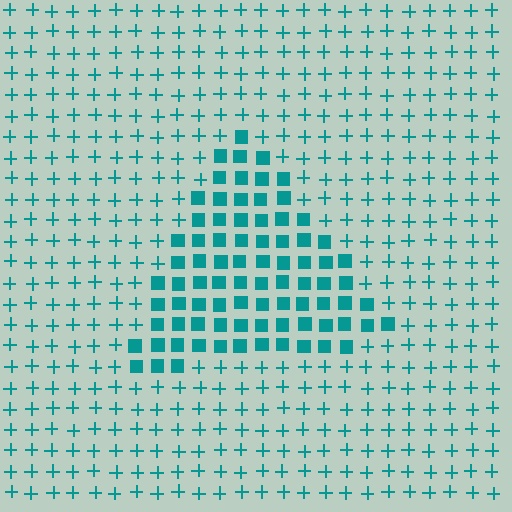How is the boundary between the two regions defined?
The boundary is defined by a change in element shape: squares inside vs. plus signs outside. All elements share the same color and spacing.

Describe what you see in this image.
The image is filled with small teal elements arranged in a uniform grid. A triangle-shaped region contains squares, while the surrounding area contains plus signs. The boundary is defined purely by the change in element shape.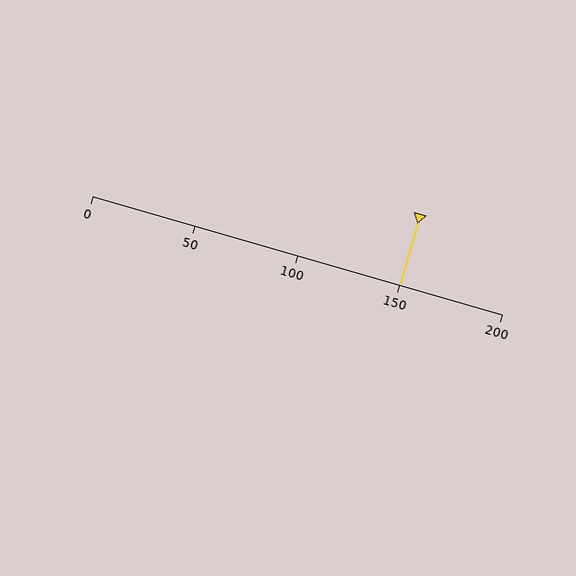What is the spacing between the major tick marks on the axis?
The major ticks are spaced 50 apart.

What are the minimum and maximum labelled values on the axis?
The axis runs from 0 to 200.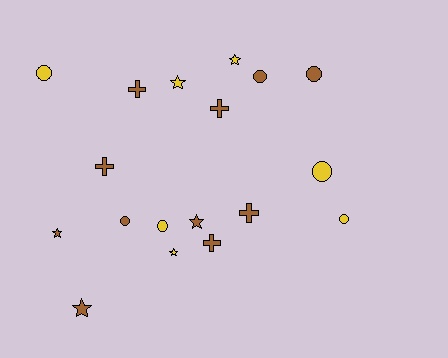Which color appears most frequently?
Brown, with 11 objects.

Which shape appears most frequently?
Circle, with 7 objects.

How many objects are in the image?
There are 18 objects.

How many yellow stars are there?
There are 3 yellow stars.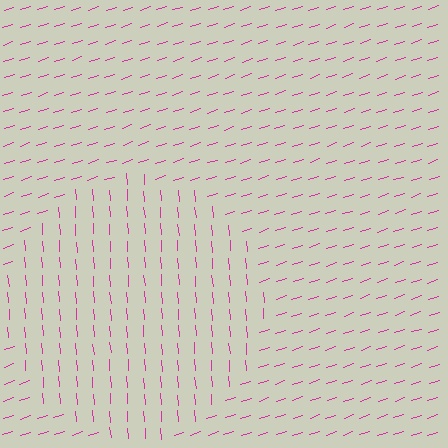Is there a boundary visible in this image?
Yes, there is a texture boundary formed by a change in line orientation.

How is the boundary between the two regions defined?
The boundary is defined purely by a change in line orientation (approximately 76 degrees difference). All lines are the same color and thickness.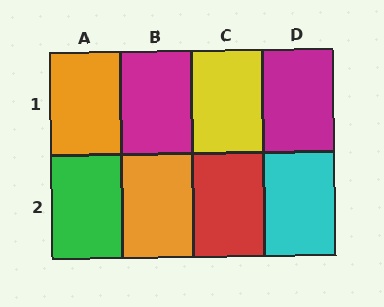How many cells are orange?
2 cells are orange.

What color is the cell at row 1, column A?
Orange.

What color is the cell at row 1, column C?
Yellow.